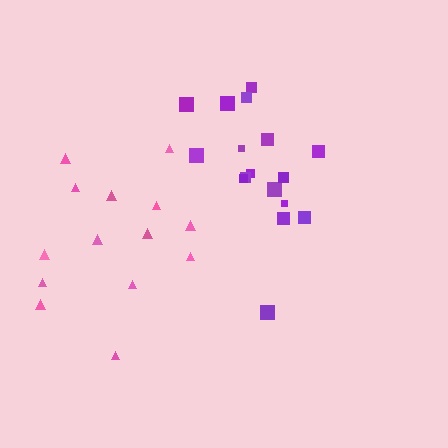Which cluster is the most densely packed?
Purple.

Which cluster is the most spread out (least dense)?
Pink.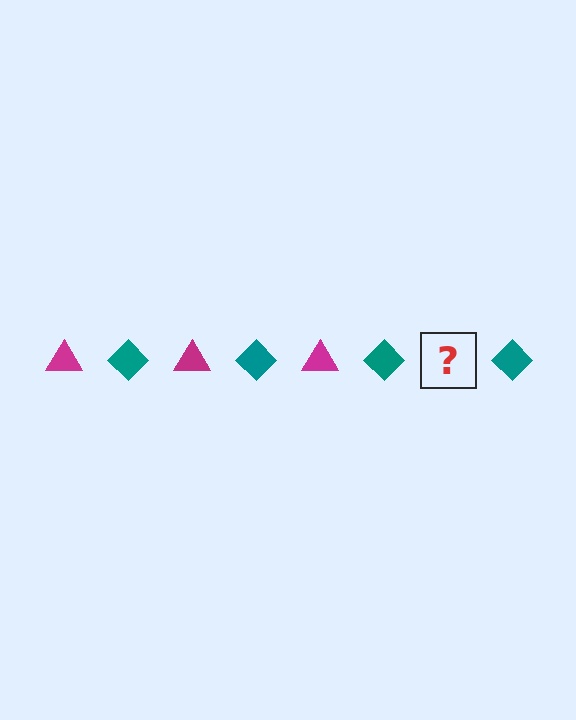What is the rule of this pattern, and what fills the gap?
The rule is that the pattern alternates between magenta triangle and teal diamond. The gap should be filled with a magenta triangle.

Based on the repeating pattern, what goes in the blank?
The blank should be a magenta triangle.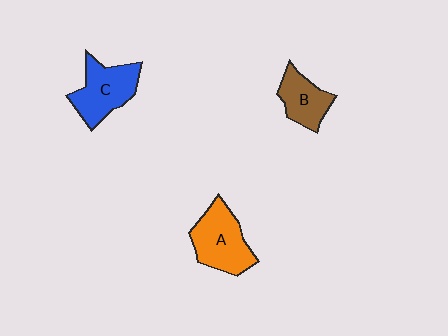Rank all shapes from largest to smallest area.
From largest to smallest: A (orange), C (blue), B (brown).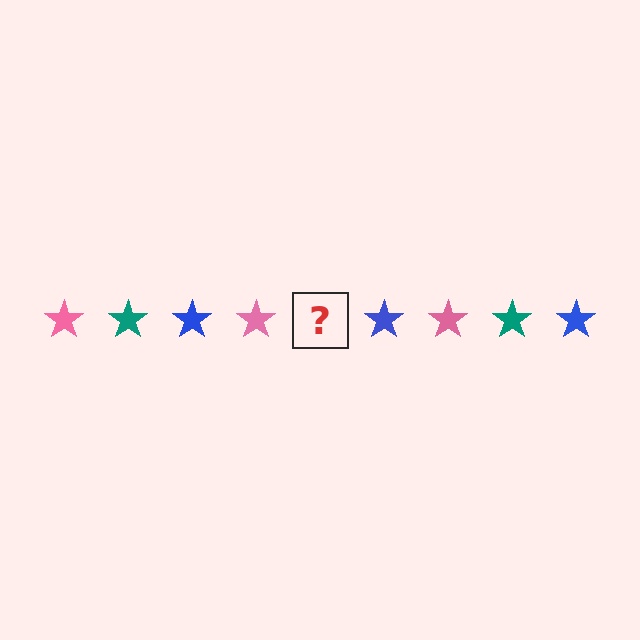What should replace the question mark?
The question mark should be replaced with a teal star.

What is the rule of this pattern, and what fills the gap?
The rule is that the pattern cycles through pink, teal, blue stars. The gap should be filled with a teal star.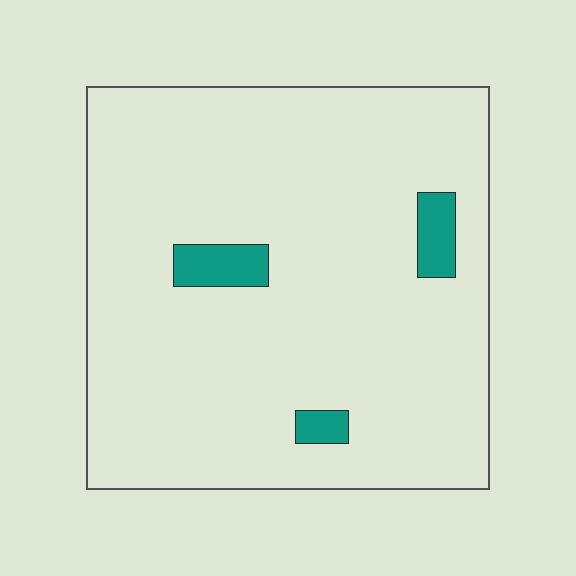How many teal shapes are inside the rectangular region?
3.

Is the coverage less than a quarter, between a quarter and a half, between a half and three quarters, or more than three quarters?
Less than a quarter.